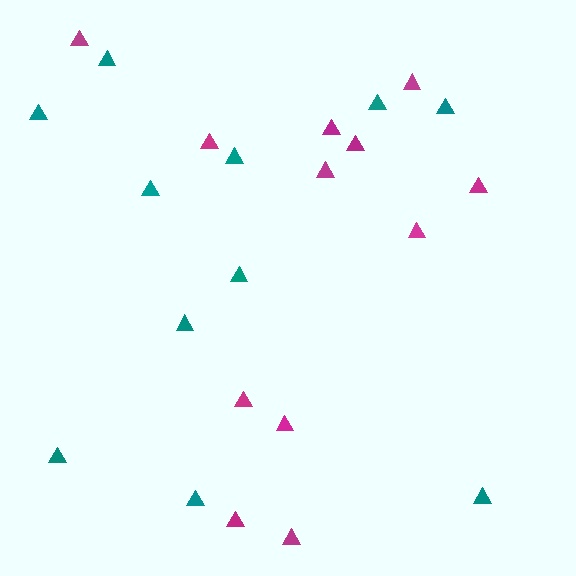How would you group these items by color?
There are 2 groups: one group of magenta triangles (12) and one group of teal triangles (11).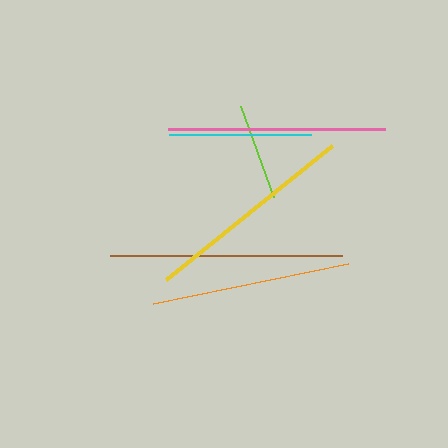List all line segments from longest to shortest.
From longest to shortest: brown, pink, yellow, orange, cyan, lime.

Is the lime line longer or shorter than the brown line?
The brown line is longer than the lime line.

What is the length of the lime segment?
The lime segment is approximately 97 pixels long.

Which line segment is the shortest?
The lime line is the shortest at approximately 97 pixels.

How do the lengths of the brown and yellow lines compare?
The brown and yellow lines are approximately the same length.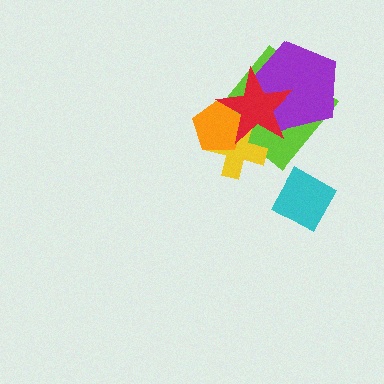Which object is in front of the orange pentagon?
The red star is in front of the orange pentagon.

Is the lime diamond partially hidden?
Yes, it is partially covered by another shape.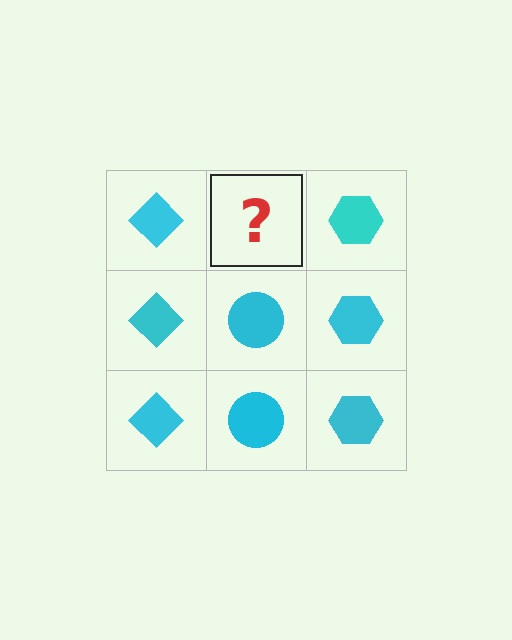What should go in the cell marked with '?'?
The missing cell should contain a cyan circle.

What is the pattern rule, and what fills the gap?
The rule is that each column has a consistent shape. The gap should be filled with a cyan circle.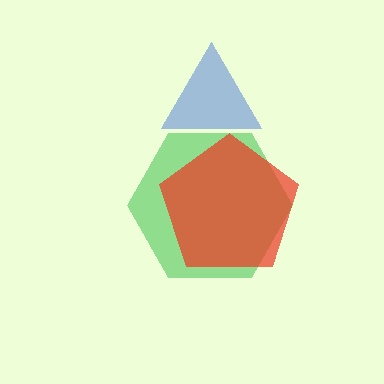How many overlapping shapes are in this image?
There are 3 overlapping shapes in the image.